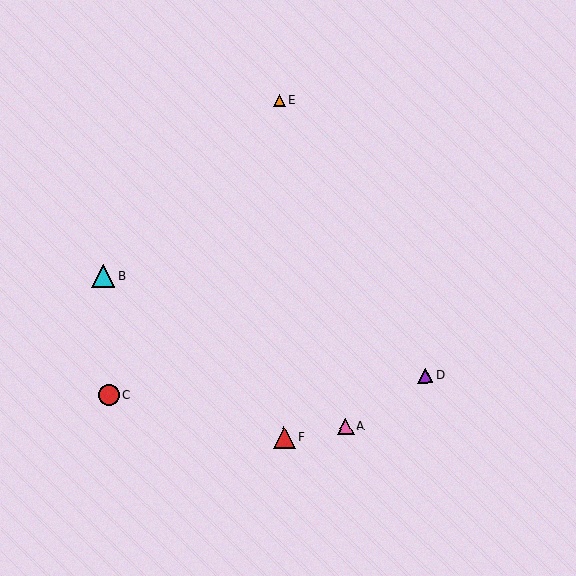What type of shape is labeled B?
Shape B is a cyan triangle.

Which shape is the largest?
The cyan triangle (labeled B) is the largest.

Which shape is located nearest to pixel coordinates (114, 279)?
The cyan triangle (labeled B) at (103, 275) is nearest to that location.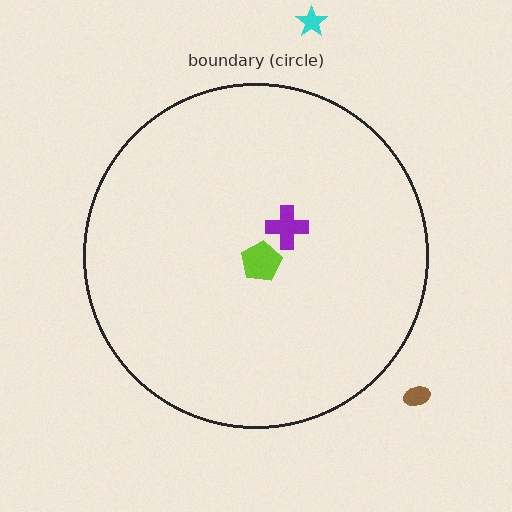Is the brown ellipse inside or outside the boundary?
Outside.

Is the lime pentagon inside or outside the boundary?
Inside.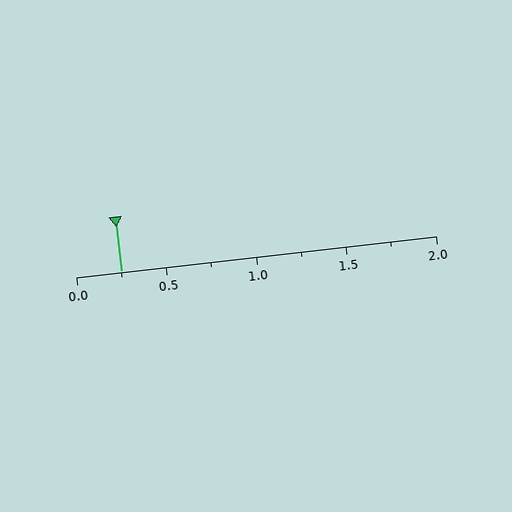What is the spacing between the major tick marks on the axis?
The major ticks are spaced 0.5 apart.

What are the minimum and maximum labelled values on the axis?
The axis runs from 0.0 to 2.0.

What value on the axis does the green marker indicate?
The marker indicates approximately 0.25.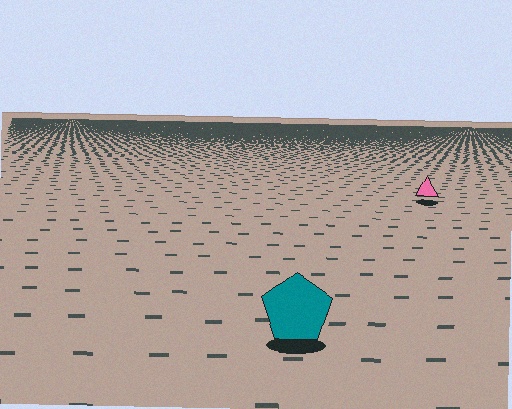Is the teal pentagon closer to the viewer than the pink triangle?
Yes. The teal pentagon is closer — you can tell from the texture gradient: the ground texture is coarser near it.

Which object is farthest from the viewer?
The pink triangle is farthest from the viewer. It appears smaller and the ground texture around it is denser.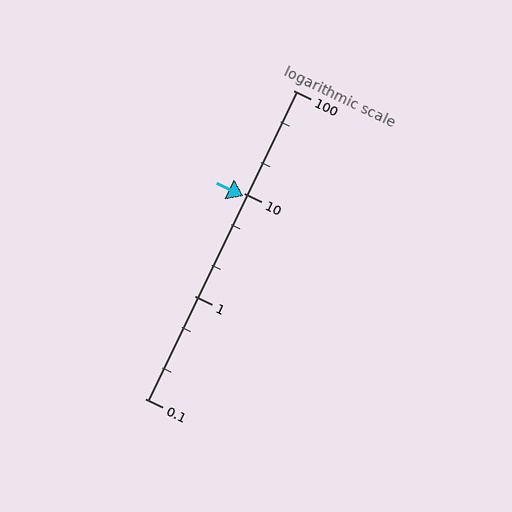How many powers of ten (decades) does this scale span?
The scale spans 3 decades, from 0.1 to 100.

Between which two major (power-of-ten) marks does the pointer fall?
The pointer is between 1 and 10.